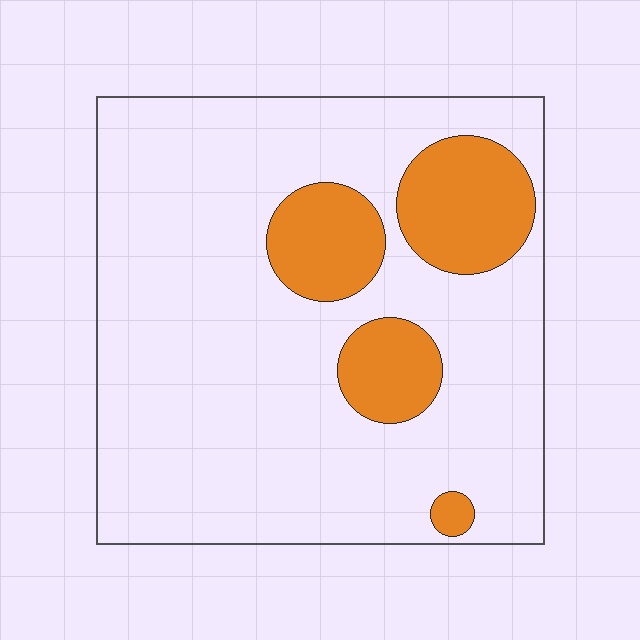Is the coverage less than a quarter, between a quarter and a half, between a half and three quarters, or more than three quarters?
Less than a quarter.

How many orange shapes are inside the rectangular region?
4.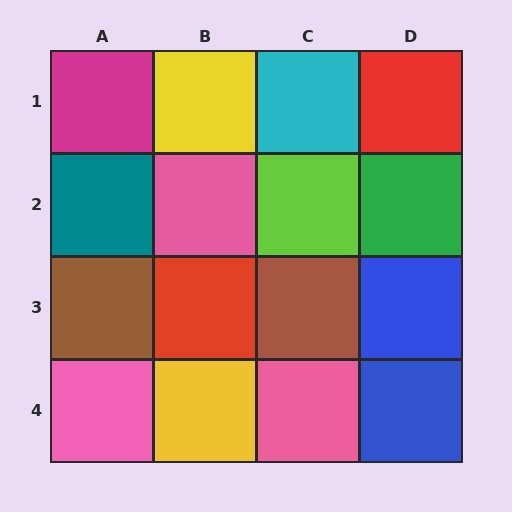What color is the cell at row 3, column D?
Blue.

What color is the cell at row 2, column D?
Green.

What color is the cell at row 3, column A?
Brown.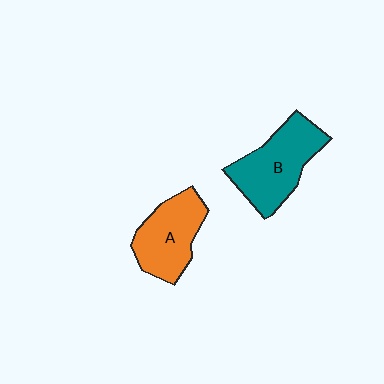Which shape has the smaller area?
Shape A (orange).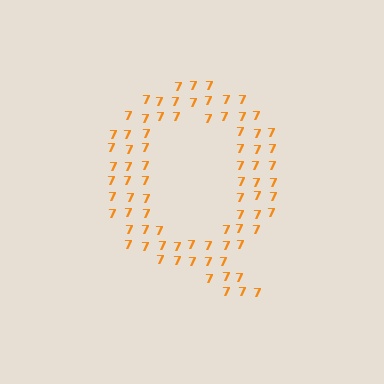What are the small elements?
The small elements are digit 7's.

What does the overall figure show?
The overall figure shows the letter Q.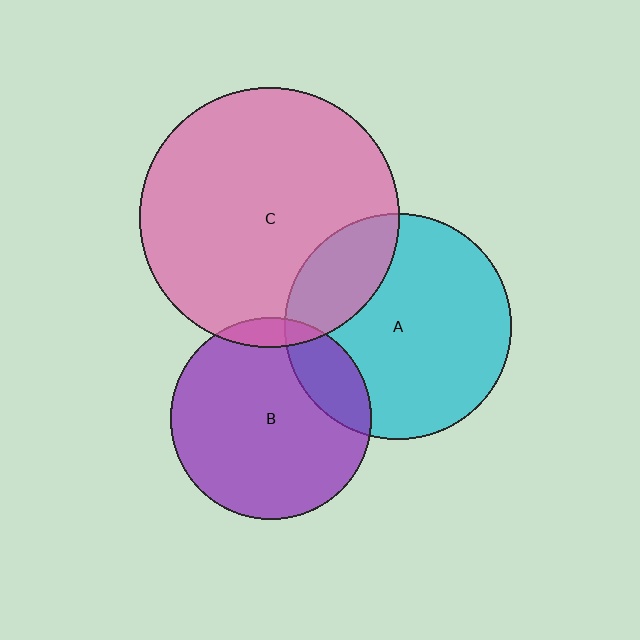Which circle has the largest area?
Circle C (pink).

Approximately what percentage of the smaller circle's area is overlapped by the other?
Approximately 20%.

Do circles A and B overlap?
Yes.